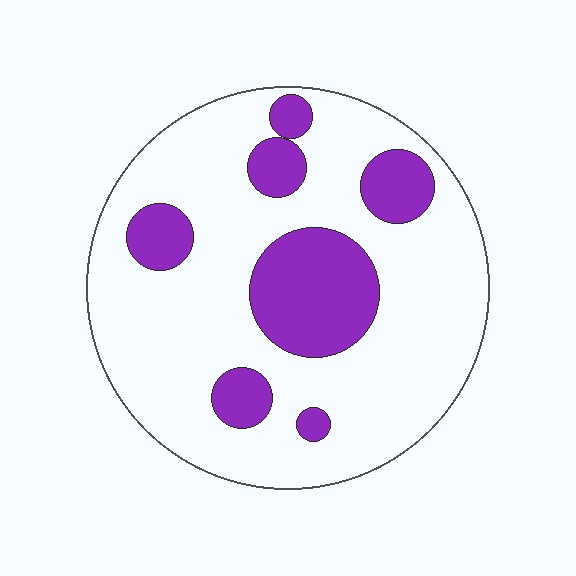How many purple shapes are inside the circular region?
7.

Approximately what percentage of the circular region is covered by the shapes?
Approximately 25%.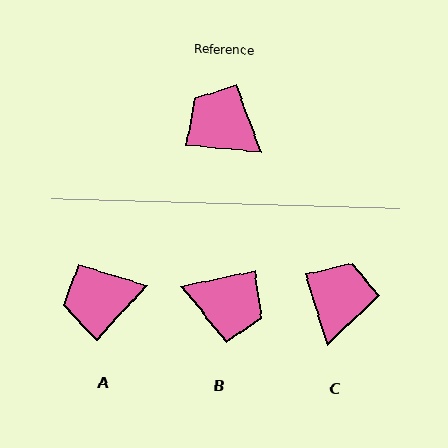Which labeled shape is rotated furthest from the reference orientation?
B, about 162 degrees away.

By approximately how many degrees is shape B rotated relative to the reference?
Approximately 162 degrees clockwise.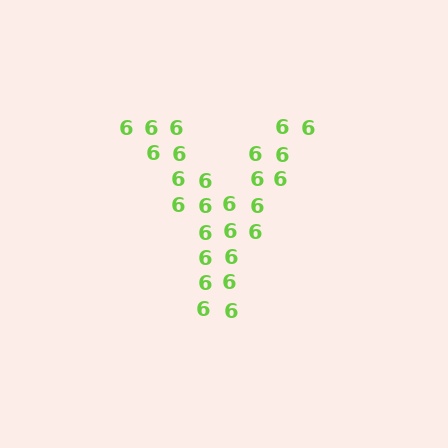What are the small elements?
The small elements are digit 6's.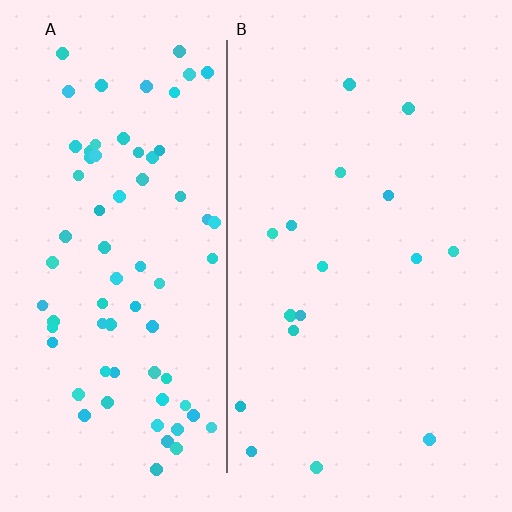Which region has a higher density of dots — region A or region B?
A (the left).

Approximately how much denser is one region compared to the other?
Approximately 4.7× — region A over region B.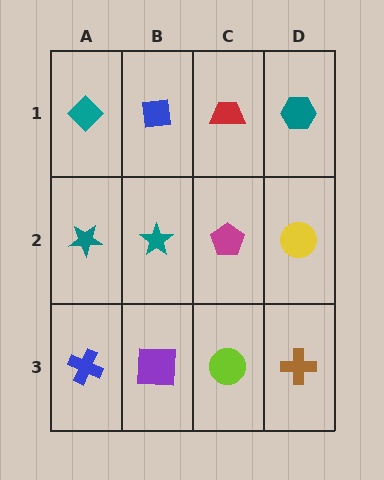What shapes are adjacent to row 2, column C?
A red trapezoid (row 1, column C), a lime circle (row 3, column C), a teal star (row 2, column B), a yellow circle (row 2, column D).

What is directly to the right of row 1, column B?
A red trapezoid.